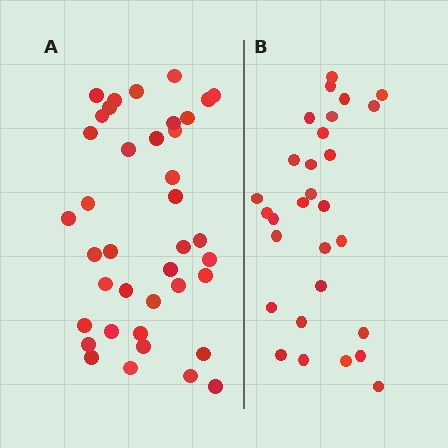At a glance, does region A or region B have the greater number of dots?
Region A (the left region) has more dots.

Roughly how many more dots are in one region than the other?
Region A has roughly 10 or so more dots than region B.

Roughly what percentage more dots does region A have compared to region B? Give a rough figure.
About 35% more.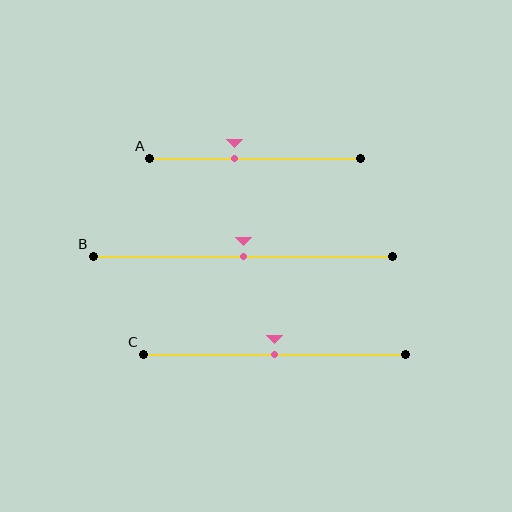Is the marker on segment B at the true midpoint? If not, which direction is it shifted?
Yes, the marker on segment B is at the true midpoint.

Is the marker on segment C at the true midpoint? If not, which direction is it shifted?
Yes, the marker on segment C is at the true midpoint.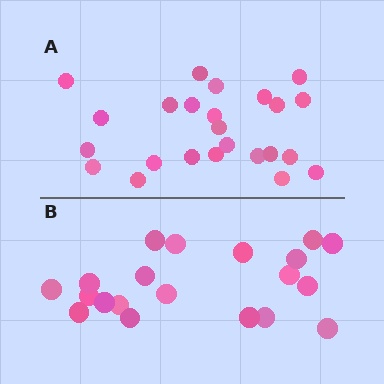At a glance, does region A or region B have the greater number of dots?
Region A (the top region) has more dots.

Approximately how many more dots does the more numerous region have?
Region A has about 4 more dots than region B.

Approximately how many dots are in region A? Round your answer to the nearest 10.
About 20 dots. (The exact count is 24, which rounds to 20.)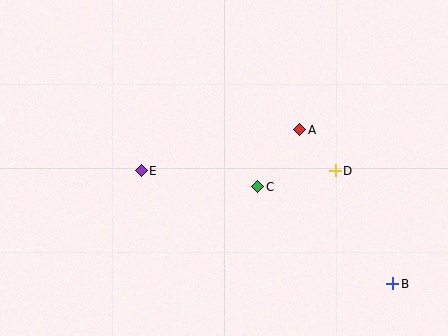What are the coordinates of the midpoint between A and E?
The midpoint between A and E is at (221, 150).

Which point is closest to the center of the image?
Point C at (258, 187) is closest to the center.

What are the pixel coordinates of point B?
Point B is at (393, 284).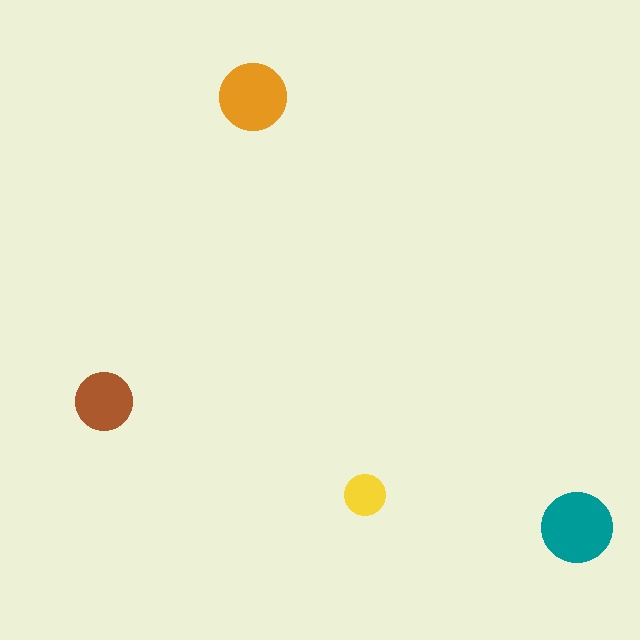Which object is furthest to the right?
The teal circle is rightmost.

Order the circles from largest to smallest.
the teal one, the orange one, the brown one, the yellow one.